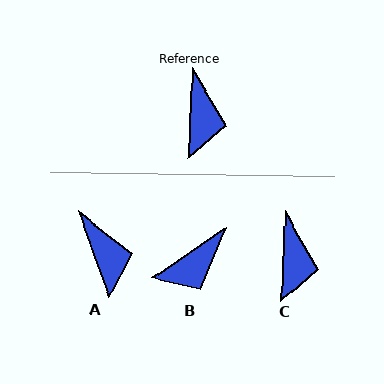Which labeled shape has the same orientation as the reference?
C.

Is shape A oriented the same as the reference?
No, it is off by about 22 degrees.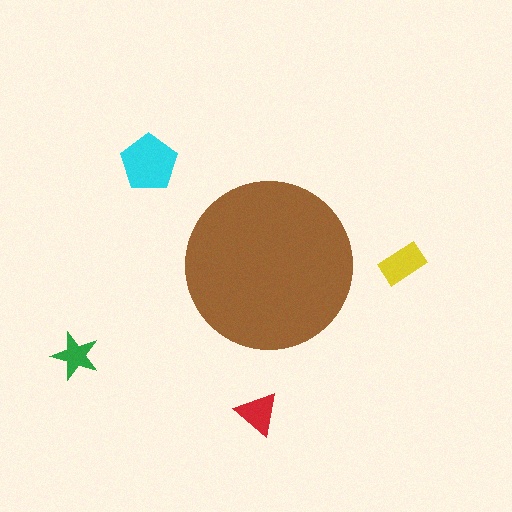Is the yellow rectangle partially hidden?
No, the yellow rectangle is fully visible.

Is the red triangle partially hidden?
No, the red triangle is fully visible.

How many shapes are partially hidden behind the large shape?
0 shapes are partially hidden.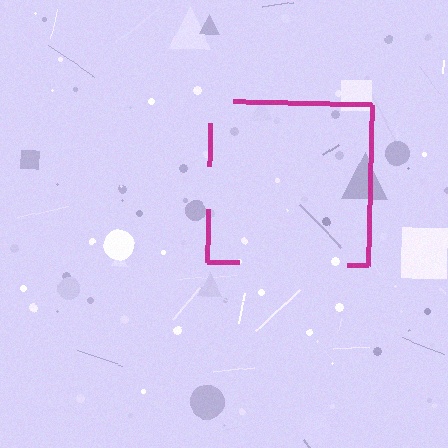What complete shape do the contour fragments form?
The contour fragments form a square.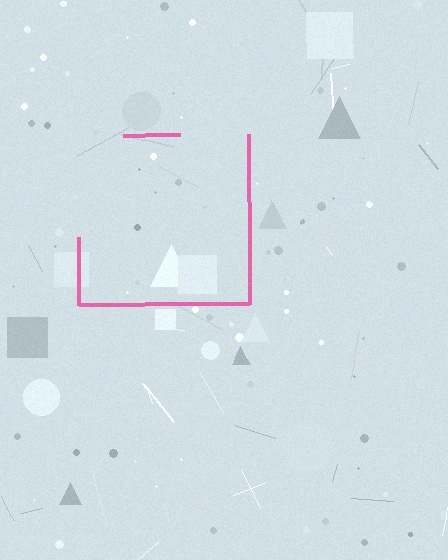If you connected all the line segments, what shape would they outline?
They would outline a square.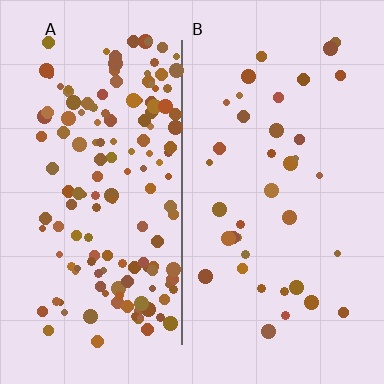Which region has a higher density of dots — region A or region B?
A (the left).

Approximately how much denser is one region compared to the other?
Approximately 4.1× — region A over region B.